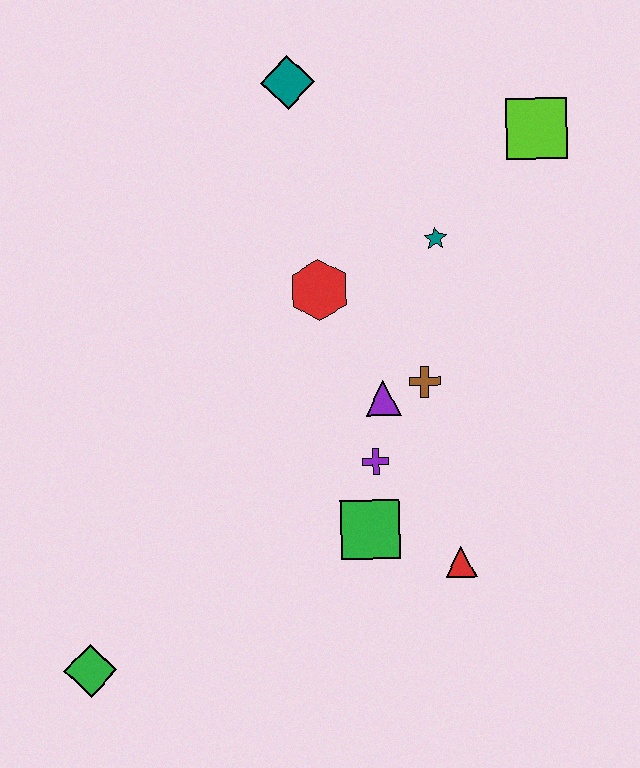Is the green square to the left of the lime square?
Yes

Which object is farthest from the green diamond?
The lime square is farthest from the green diamond.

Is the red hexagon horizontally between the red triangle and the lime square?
No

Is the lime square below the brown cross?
No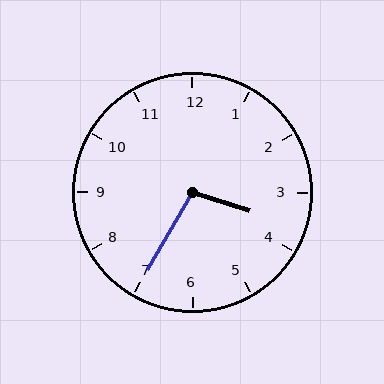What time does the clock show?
3:35.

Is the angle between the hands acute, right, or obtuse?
It is obtuse.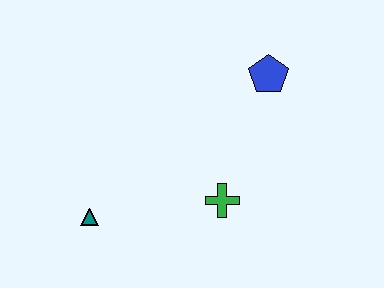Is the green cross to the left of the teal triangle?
No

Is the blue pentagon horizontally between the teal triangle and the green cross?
No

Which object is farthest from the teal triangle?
The blue pentagon is farthest from the teal triangle.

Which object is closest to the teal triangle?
The green cross is closest to the teal triangle.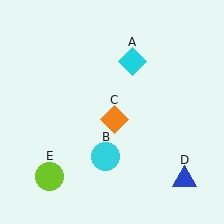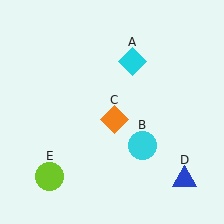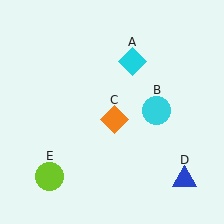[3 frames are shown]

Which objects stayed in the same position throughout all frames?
Cyan diamond (object A) and orange diamond (object C) and blue triangle (object D) and lime circle (object E) remained stationary.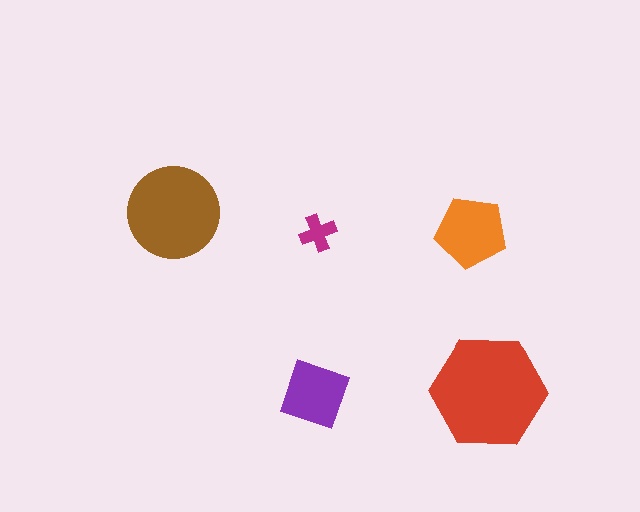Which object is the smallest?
The magenta cross.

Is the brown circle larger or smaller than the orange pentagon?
Larger.